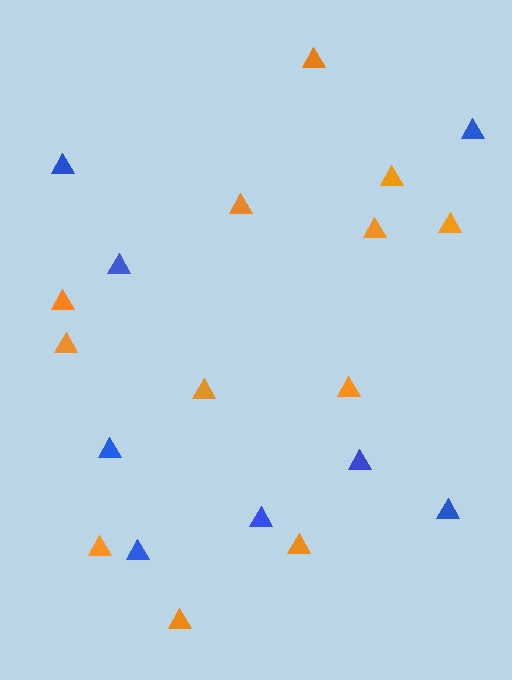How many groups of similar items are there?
There are 2 groups: one group of blue triangles (8) and one group of orange triangles (12).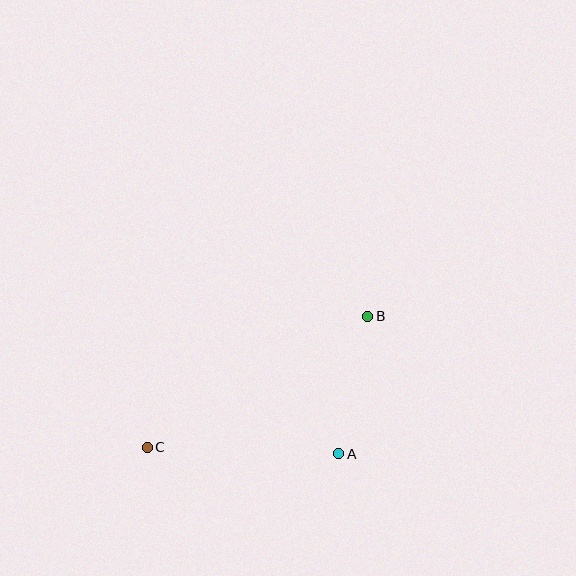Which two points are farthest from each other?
Points B and C are farthest from each other.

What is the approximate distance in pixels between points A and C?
The distance between A and C is approximately 192 pixels.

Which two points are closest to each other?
Points A and B are closest to each other.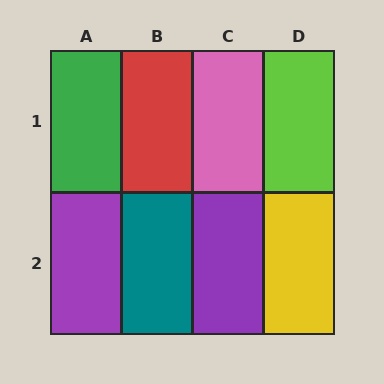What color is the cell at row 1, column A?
Green.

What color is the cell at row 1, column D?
Lime.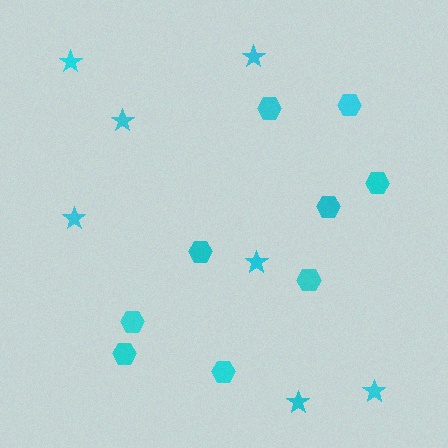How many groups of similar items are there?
There are 2 groups: one group of stars (7) and one group of hexagons (9).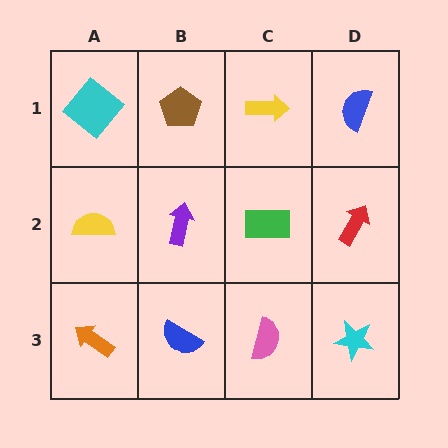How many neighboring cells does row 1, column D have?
2.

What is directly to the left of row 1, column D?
A yellow arrow.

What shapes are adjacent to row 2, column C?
A yellow arrow (row 1, column C), a pink semicircle (row 3, column C), a purple arrow (row 2, column B), a red arrow (row 2, column D).